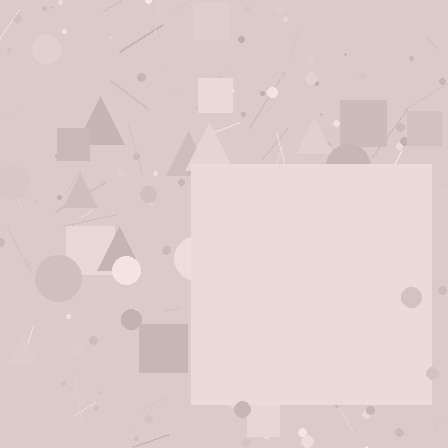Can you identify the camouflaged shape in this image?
The camouflaged shape is a square.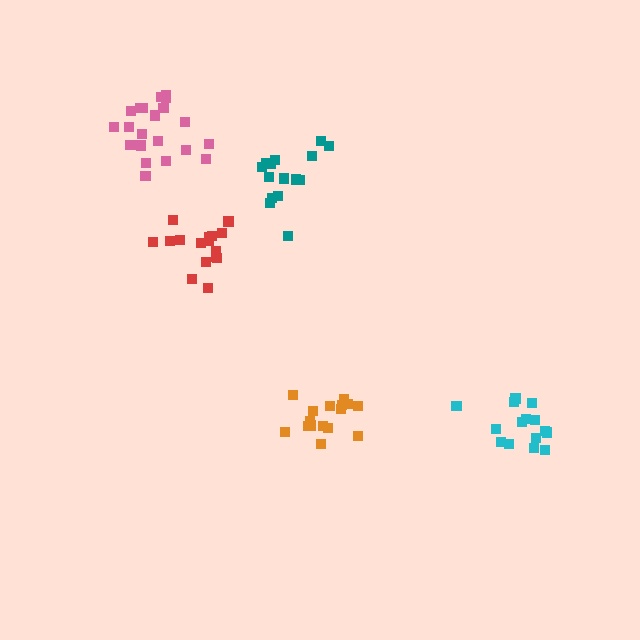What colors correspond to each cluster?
The clusters are colored: orange, red, teal, pink, cyan.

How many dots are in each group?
Group 1: 16 dots, Group 2: 16 dots, Group 3: 15 dots, Group 4: 21 dots, Group 5: 15 dots (83 total).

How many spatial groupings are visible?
There are 5 spatial groupings.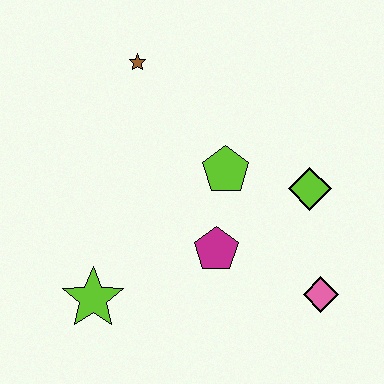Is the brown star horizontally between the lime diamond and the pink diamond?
No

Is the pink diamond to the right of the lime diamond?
Yes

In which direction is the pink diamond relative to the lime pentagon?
The pink diamond is below the lime pentagon.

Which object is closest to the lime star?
The magenta pentagon is closest to the lime star.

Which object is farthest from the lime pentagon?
The lime star is farthest from the lime pentagon.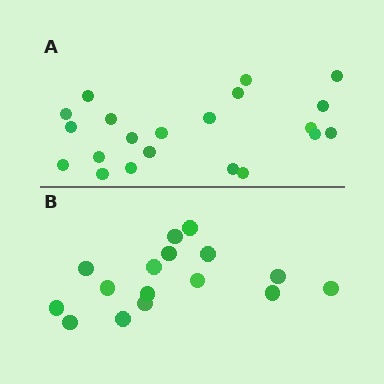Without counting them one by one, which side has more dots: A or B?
Region A (the top region) has more dots.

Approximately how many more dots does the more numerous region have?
Region A has about 5 more dots than region B.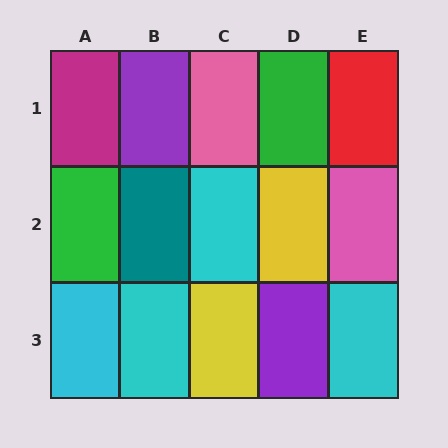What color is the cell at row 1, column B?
Purple.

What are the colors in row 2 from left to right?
Green, teal, cyan, yellow, pink.